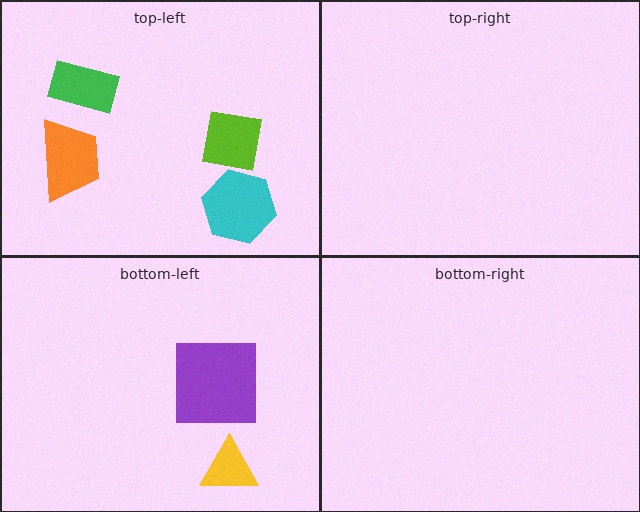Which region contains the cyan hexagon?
The top-left region.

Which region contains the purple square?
The bottom-left region.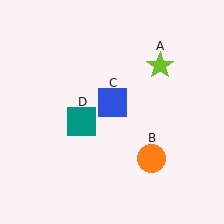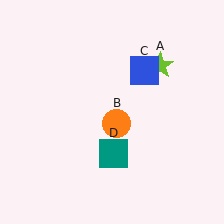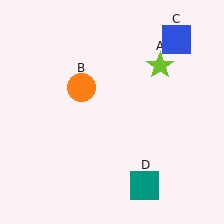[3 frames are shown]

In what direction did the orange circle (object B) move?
The orange circle (object B) moved up and to the left.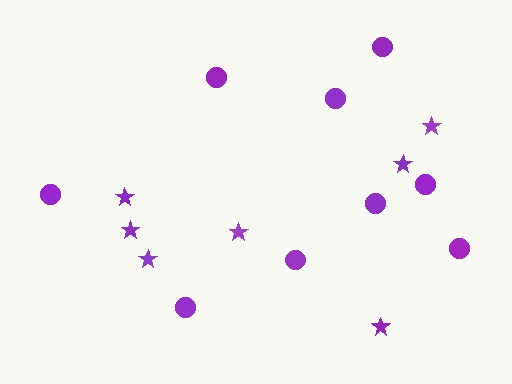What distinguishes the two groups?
There are 2 groups: one group of stars (7) and one group of circles (9).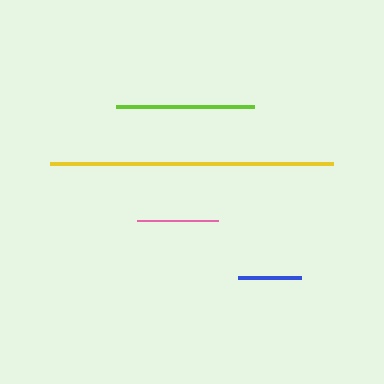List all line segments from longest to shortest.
From longest to shortest: yellow, lime, pink, blue.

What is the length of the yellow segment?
The yellow segment is approximately 283 pixels long.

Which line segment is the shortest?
The blue line is the shortest at approximately 63 pixels.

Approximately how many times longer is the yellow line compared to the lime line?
The yellow line is approximately 2.1 times the length of the lime line.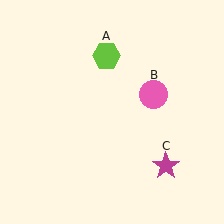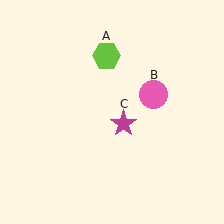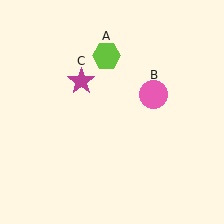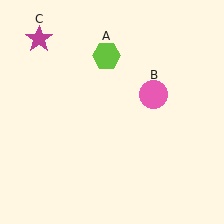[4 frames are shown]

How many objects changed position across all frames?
1 object changed position: magenta star (object C).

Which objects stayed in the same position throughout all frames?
Lime hexagon (object A) and pink circle (object B) remained stationary.